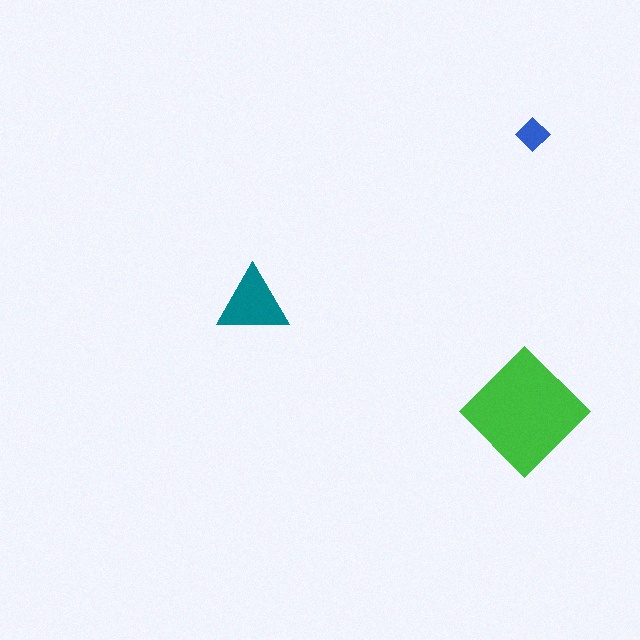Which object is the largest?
The green diamond.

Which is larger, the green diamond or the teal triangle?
The green diamond.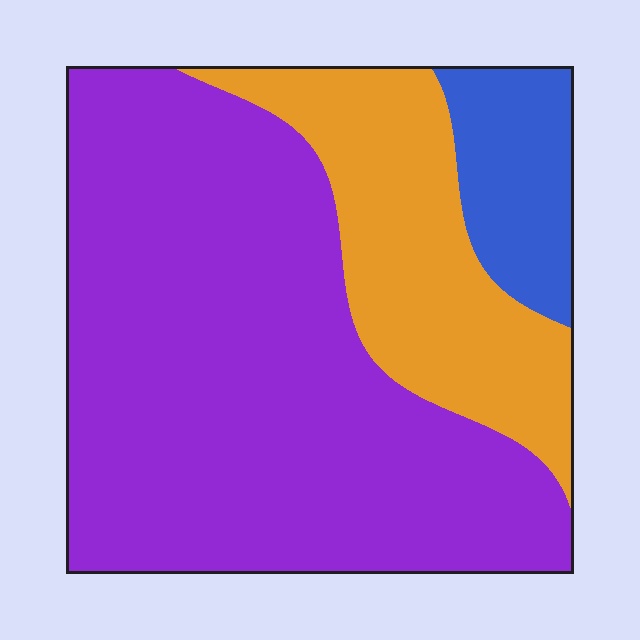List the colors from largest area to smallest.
From largest to smallest: purple, orange, blue.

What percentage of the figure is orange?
Orange covers 24% of the figure.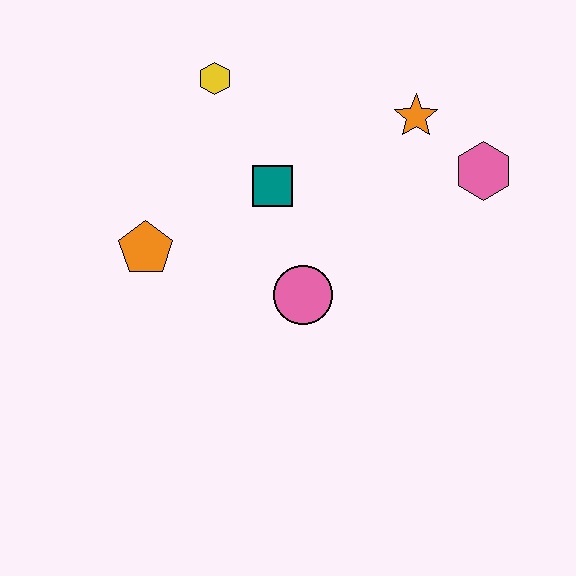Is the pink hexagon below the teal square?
No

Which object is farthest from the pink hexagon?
The orange pentagon is farthest from the pink hexagon.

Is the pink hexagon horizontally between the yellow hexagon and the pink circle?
No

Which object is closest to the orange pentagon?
The teal square is closest to the orange pentagon.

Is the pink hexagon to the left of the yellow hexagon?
No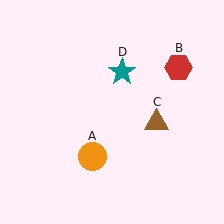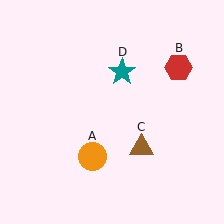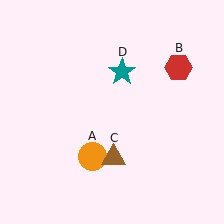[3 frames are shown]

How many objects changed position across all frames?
1 object changed position: brown triangle (object C).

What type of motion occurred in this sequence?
The brown triangle (object C) rotated clockwise around the center of the scene.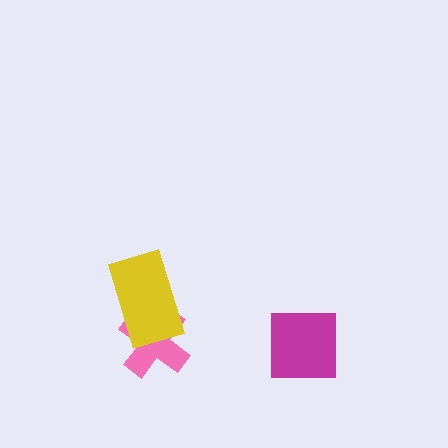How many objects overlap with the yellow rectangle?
1 object overlaps with the yellow rectangle.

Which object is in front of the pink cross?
The yellow rectangle is in front of the pink cross.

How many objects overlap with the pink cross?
1 object overlaps with the pink cross.